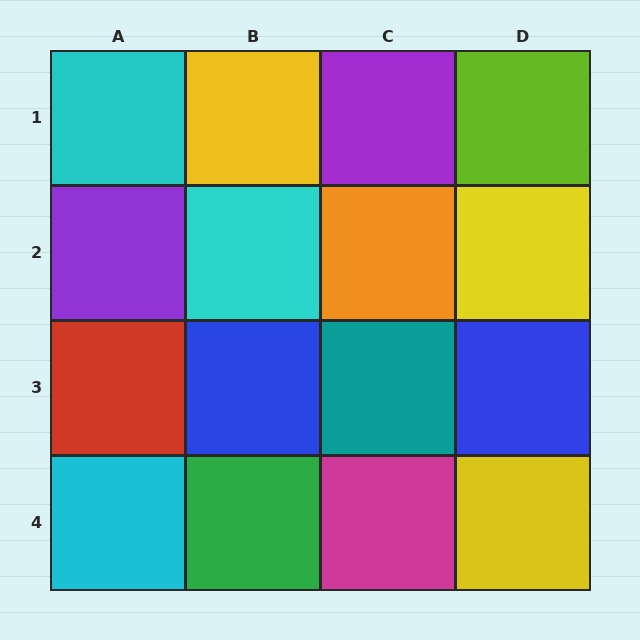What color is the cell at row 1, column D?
Lime.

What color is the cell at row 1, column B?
Yellow.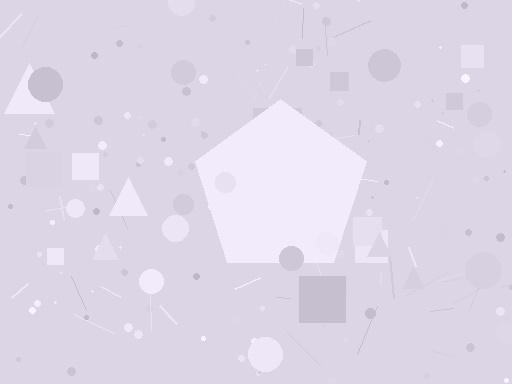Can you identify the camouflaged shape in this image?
The camouflaged shape is a pentagon.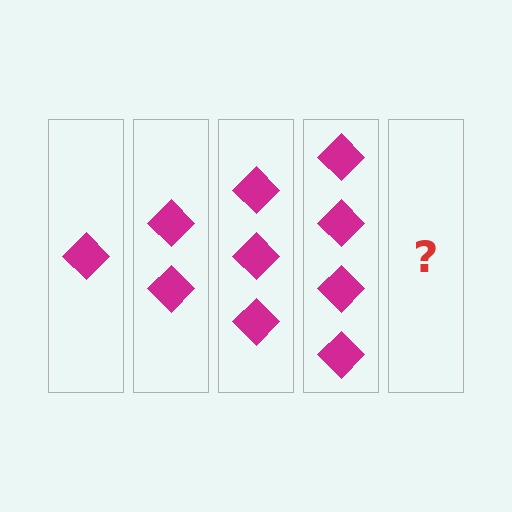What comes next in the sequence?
The next element should be 5 diamonds.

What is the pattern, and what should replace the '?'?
The pattern is that each step adds one more diamond. The '?' should be 5 diamonds.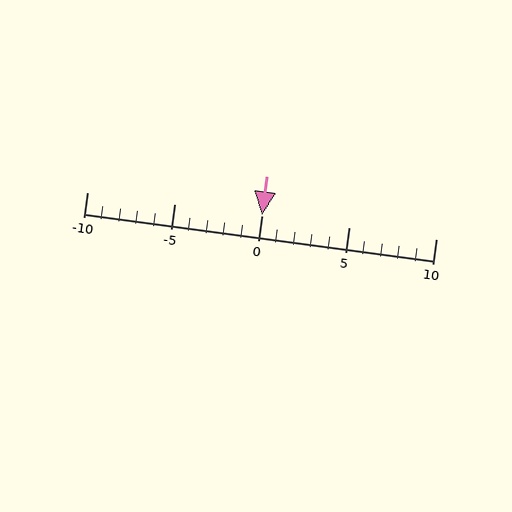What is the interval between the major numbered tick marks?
The major tick marks are spaced 5 units apart.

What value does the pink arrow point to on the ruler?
The pink arrow points to approximately 0.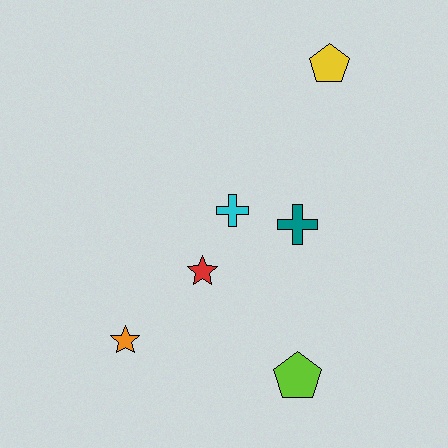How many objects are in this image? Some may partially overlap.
There are 6 objects.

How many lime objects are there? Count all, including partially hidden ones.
There is 1 lime object.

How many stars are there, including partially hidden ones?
There are 2 stars.